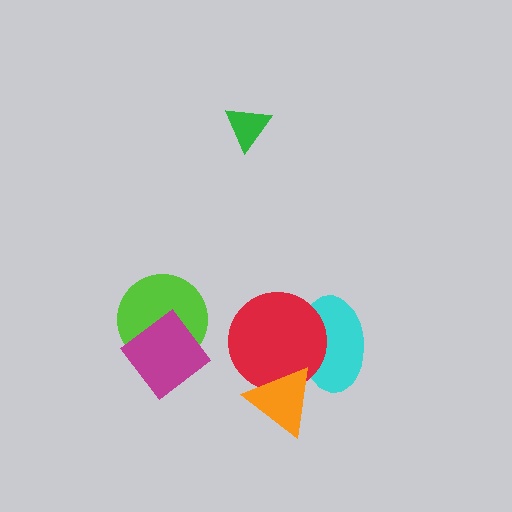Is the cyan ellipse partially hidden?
Yes, it is partially covered by another shape.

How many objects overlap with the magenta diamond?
1 object overlaps with the magenta diamond.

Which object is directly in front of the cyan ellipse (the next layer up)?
The red circle is directly in front of the cyan ellipse.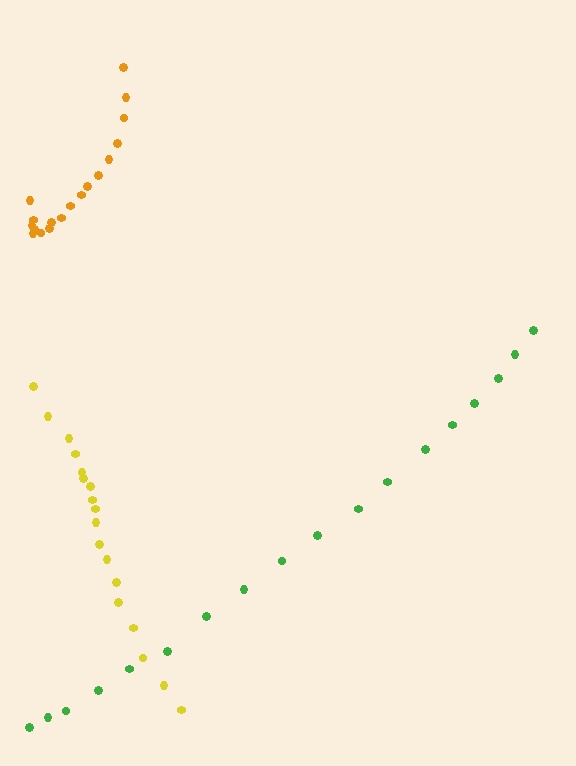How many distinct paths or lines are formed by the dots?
There are 3 distinct paths.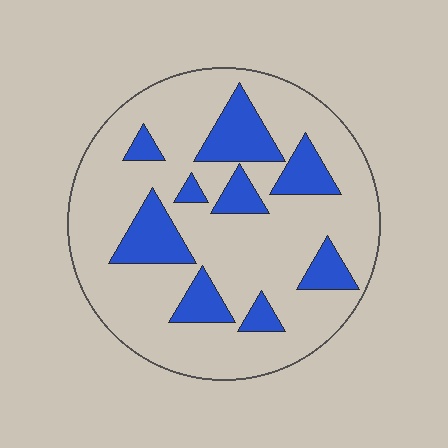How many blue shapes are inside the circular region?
9.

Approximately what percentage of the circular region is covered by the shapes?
Approximately 20%.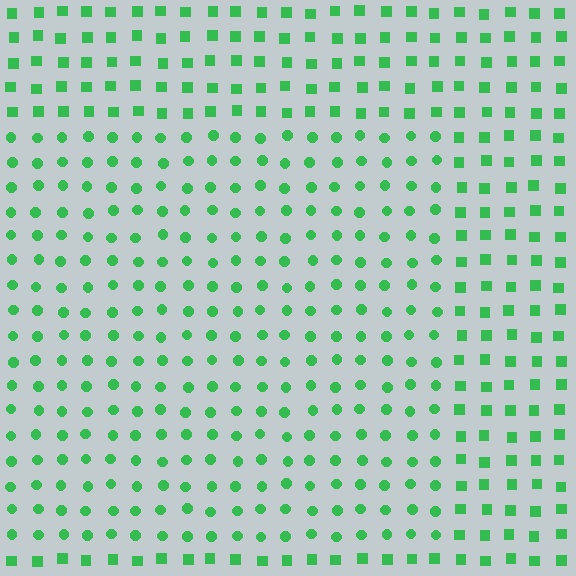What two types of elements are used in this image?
The image uses circles inside the rectangle region and squares outside it.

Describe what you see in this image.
The image is filled with small green elements arranged in a uniform grid. A rectangle-shaped region contains circles, while the surrounding area contains squares. The boundary is defined purely by the change in element shape.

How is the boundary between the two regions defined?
The boundary is defined by a change in element shape: circles inside vs. squares outside. All elements share the same color and spacing.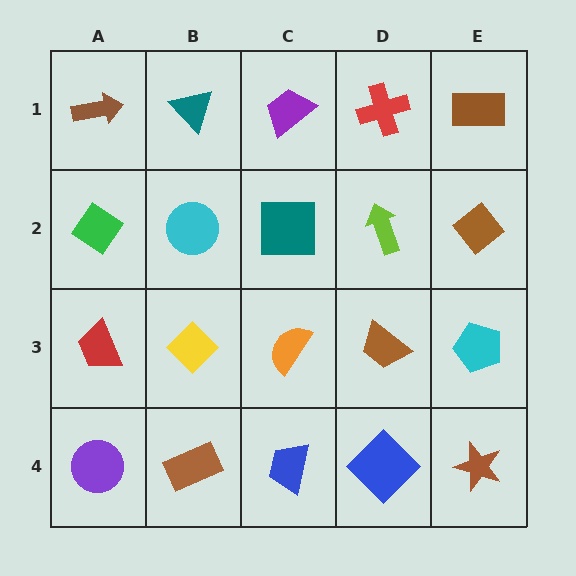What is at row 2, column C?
A teal square.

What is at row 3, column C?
An orange semicircle.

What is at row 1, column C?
A purple trapezoid.